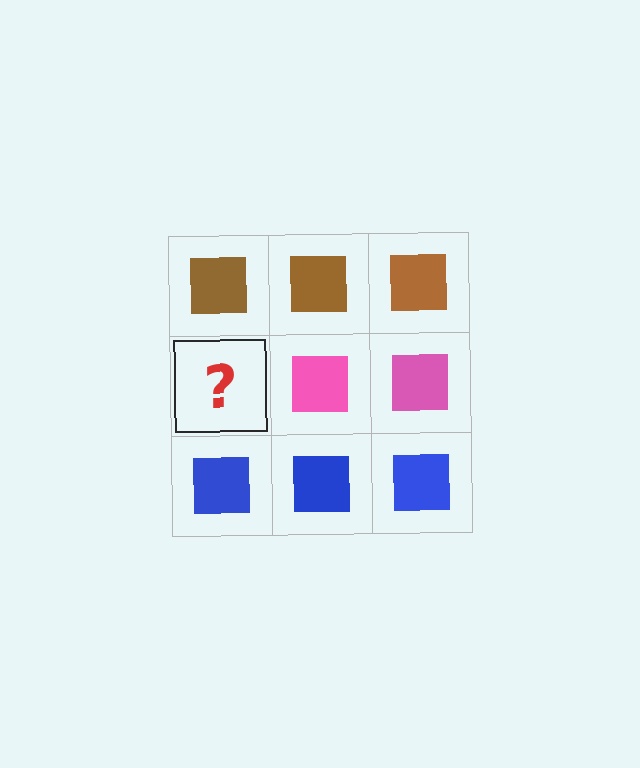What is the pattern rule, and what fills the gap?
The rule is that each row has a consistent color. The gap should be filled with a pink square.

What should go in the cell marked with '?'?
The missing cell should contain a pink square.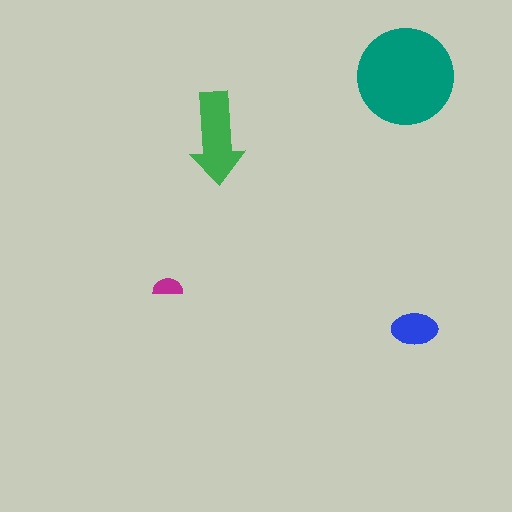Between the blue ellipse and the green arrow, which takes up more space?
The green arrow.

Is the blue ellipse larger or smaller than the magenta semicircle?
Larger.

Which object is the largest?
The teal circle.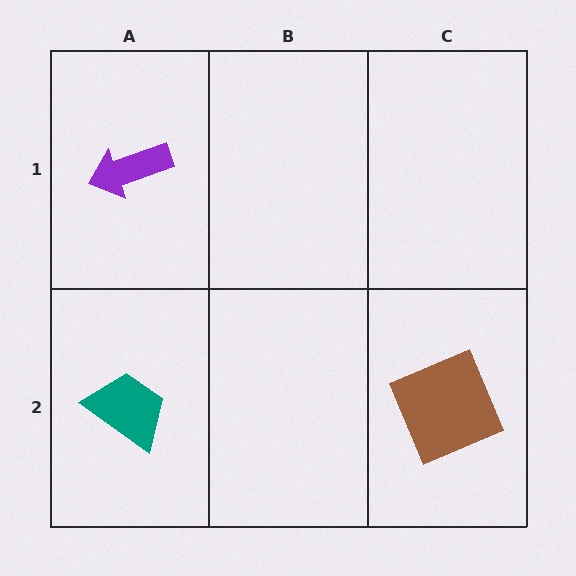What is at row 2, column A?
A teal trapezoid.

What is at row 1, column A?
A purple arrow.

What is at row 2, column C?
A brown square.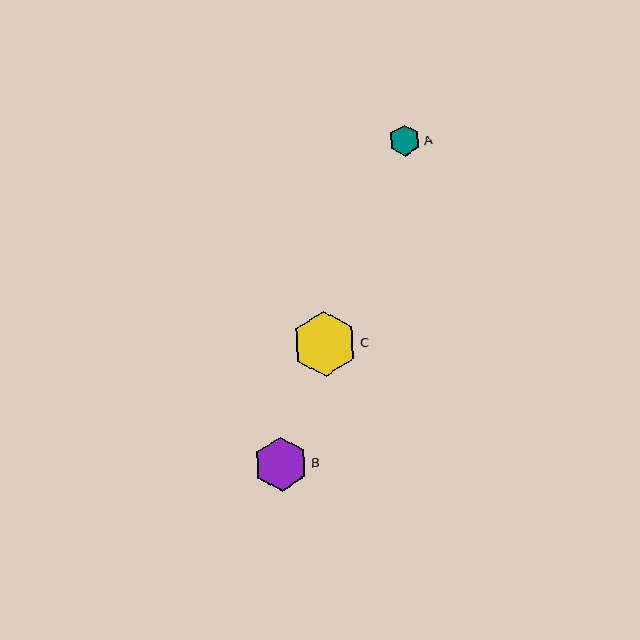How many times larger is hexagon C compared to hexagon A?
Hexagon C is approximately 2.1 times the size of hexagon A.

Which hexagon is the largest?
Hexagon C is the largest with a size of approximately 66 pixels.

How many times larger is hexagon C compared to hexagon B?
Hexagon C is approximately 1.2 times the size of hexagon B.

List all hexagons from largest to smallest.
From largest to smallest: C, B, A.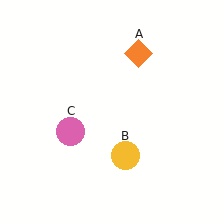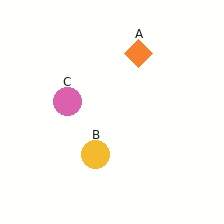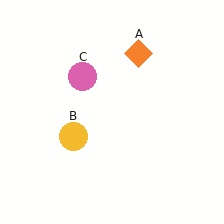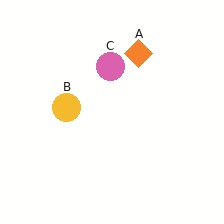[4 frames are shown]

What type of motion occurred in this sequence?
The yellow circle (object B), pink circle (object C) rotated clockwise around the center of the scene.